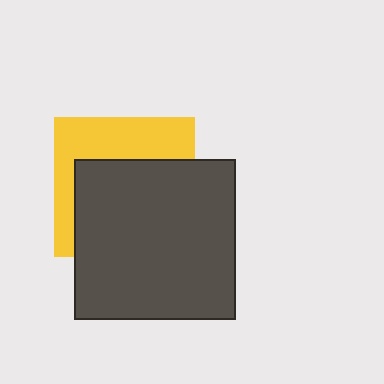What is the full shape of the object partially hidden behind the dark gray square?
The partially hidden object is a yellow square.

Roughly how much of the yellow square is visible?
A small part of it is visible (roughly 40%).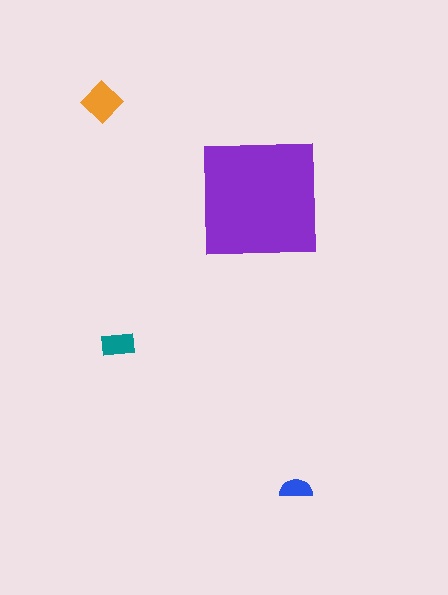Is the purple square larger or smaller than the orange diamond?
Larger.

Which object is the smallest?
The blue semicircle.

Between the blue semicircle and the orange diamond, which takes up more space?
The orange diamond.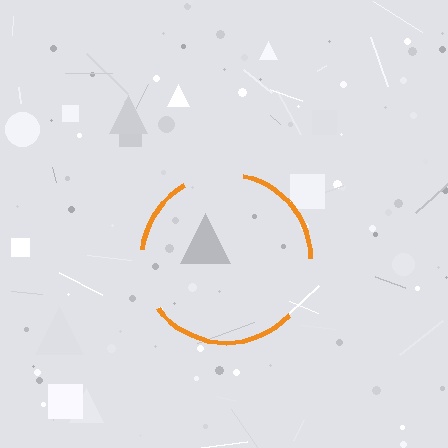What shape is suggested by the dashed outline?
The dashed outline suggests a circle.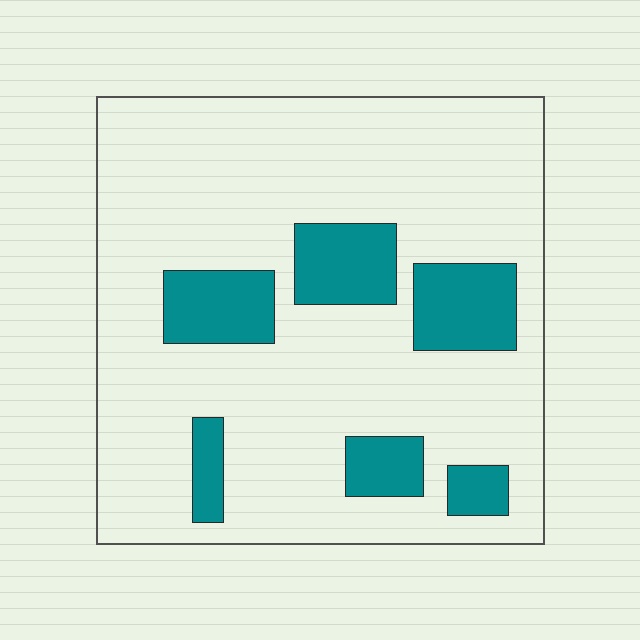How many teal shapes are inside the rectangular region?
6.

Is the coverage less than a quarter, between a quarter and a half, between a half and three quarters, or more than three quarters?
Less than a quarter.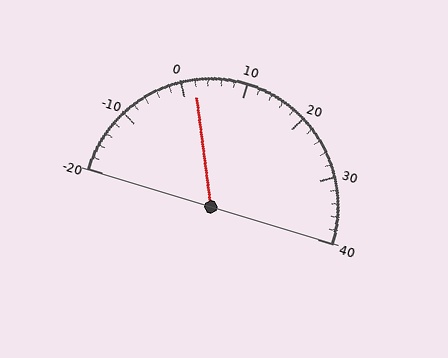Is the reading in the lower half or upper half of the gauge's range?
The reading is in the lower half of the range (-20 to 40).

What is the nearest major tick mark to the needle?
The nearest major tick mark is 0.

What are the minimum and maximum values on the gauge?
The gauge ranges from -20 to 40.